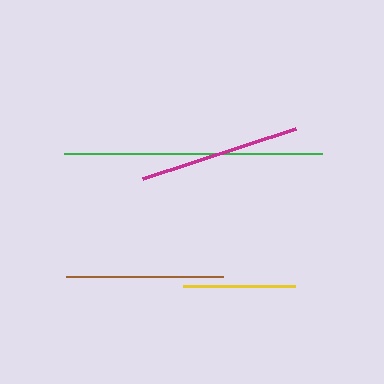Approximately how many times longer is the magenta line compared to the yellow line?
The magenta line is approximately 1.4 times the length of the yellow line.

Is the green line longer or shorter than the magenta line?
The green line is longer than the magenta line.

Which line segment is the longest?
The green line is the longest at approximately 258 pixels.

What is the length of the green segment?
The green segment is approximately 258 pixels long.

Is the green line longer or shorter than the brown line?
The green line is longer than the brown line.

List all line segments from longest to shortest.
From longest to shortest: green, magenta, brown, yellow.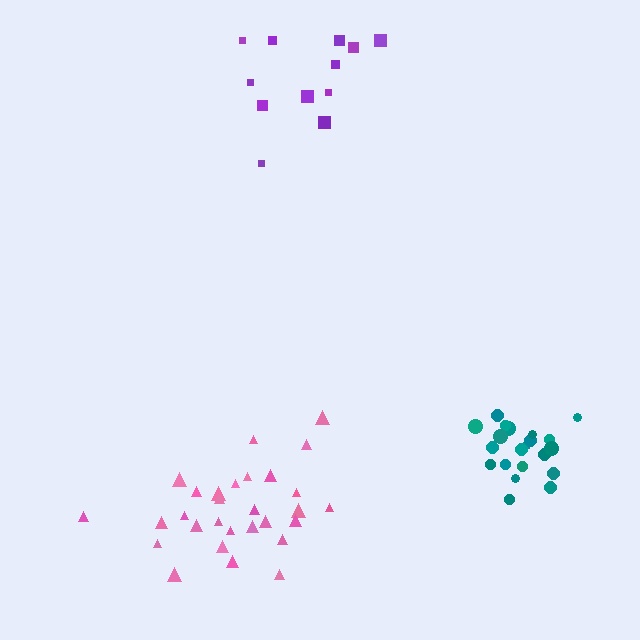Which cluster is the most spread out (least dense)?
Purple.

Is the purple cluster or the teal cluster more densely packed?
Teal.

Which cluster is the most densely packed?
Teal.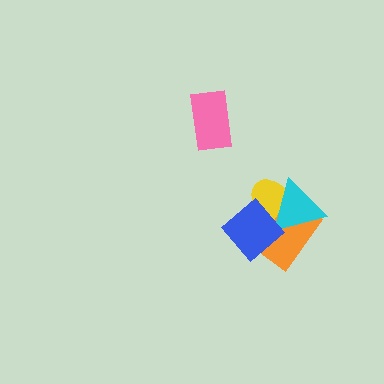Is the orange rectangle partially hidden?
Yes, it is partially covered by another shape.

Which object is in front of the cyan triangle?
The blue diamond is in front of the cyan triangle.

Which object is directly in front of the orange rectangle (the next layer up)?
The cyan triangle is directly in front of the orange rectangle.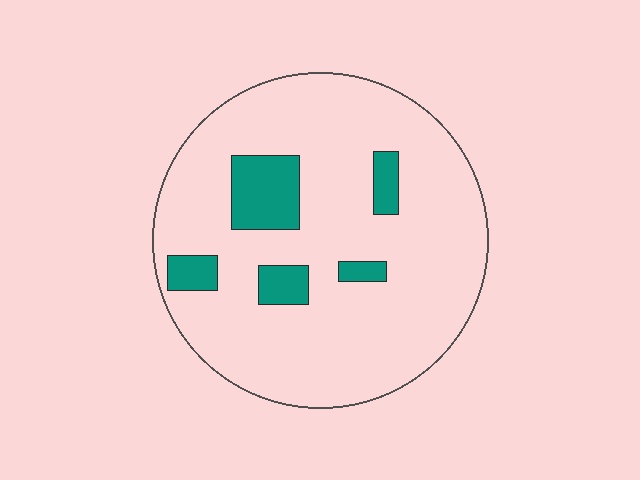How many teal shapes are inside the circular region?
5.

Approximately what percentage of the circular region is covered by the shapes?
Approximately 15%.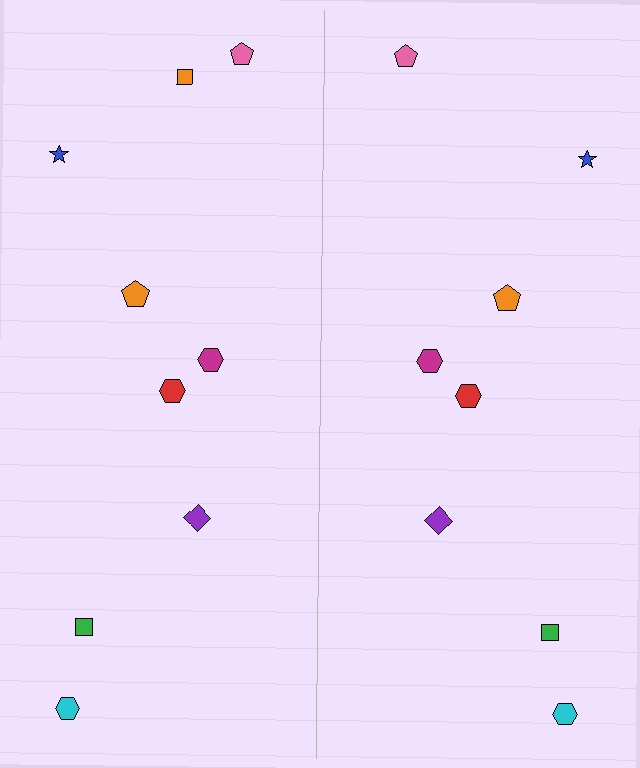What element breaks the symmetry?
A orange square is missing from the right side.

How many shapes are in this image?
There are 17 shapes in this image.